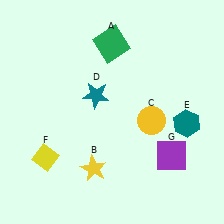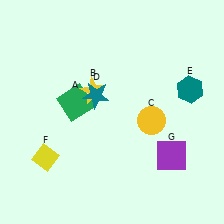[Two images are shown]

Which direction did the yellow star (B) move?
The yellow star (B) moved up.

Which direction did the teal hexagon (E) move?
The teal hexagon (E) moved up.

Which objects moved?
The objects that moved are: the green square (A), the yellow star (B), the teal hexagon (E).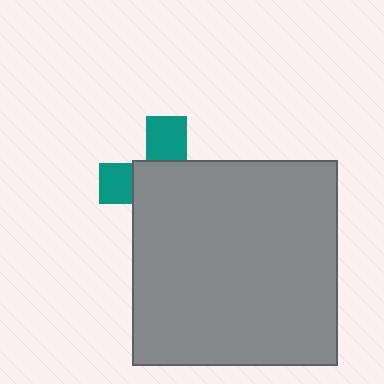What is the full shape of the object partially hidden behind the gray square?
The partially hidden object is a teal cross.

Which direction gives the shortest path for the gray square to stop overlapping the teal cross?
Moving toward the lower-right gives the shortest separation.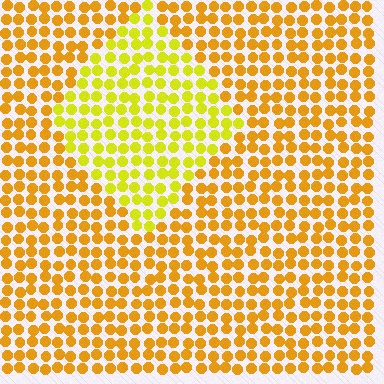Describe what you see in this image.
The image is filled with small orange elements in a uniform arrangement. A diamond-shaped region is visible where the elements are tinted to a slightly different hue, forming a subtle color boundary.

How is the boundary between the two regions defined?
The boundary is defined purely by a slight shift in hue (about 27 degrees). Spacing, size, and orientation are identical on both sides.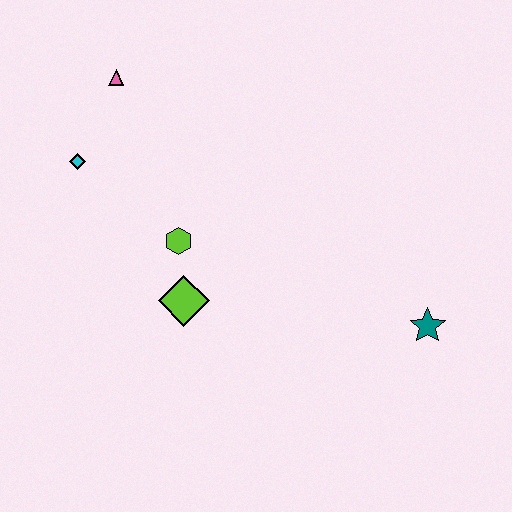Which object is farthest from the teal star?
The pink triangle is farthest from the teal star.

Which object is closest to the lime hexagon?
The lime diamond is closest to the lime hexagon.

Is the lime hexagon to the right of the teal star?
No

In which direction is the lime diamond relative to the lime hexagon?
The lime diamond is below the lime hexagon.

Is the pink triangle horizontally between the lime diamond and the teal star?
No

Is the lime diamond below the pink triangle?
Yes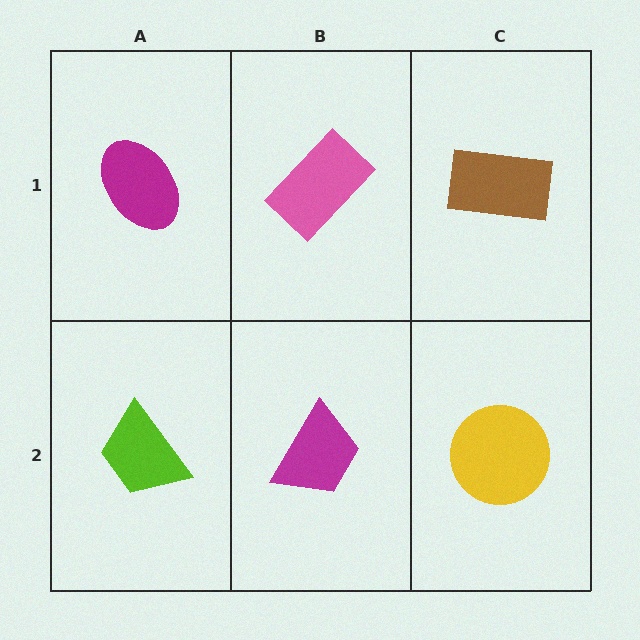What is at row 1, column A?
A magenta ellipse.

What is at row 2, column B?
A magenta trapezoid.